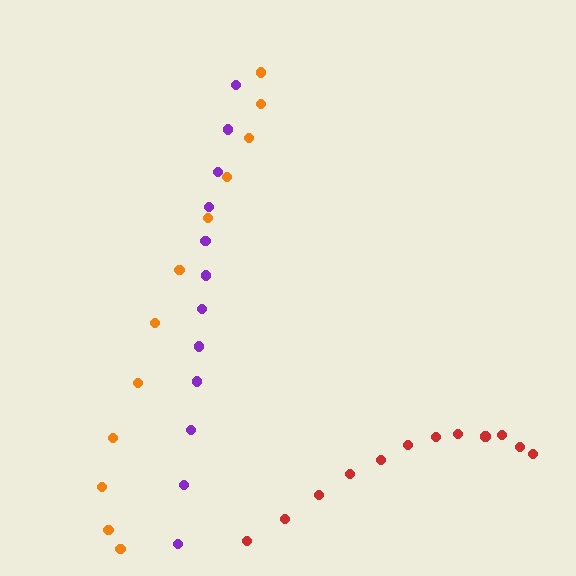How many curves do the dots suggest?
There are 3 distinct paths.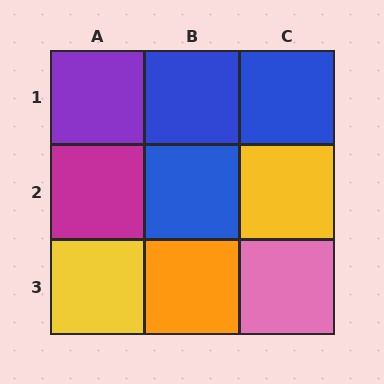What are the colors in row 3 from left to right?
Yellow, orange, pink.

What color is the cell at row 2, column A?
Magenta.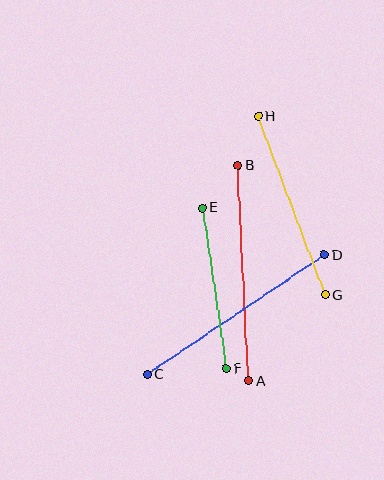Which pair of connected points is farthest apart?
Points A and B are farthest apart.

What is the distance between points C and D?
The distance is approximately 214 pixels.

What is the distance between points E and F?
The distance is approximately 163 pixels.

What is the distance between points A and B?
The distance is approximately 215 pixels.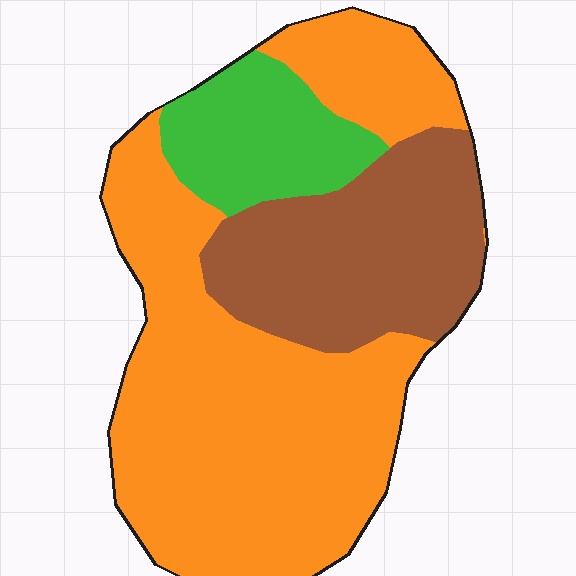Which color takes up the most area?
Orange, at roughly 60%.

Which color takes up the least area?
Green, at roughly 15%.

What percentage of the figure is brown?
Brown covers 27% of the figure.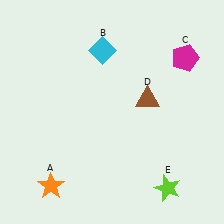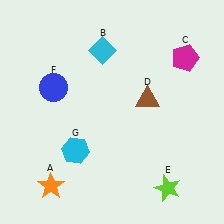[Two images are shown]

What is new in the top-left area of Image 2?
A blue circle (F) was added in the top-left area of Image 2.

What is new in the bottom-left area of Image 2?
A cyan hexagon (G) was added in the bottom-left area of Image 2.